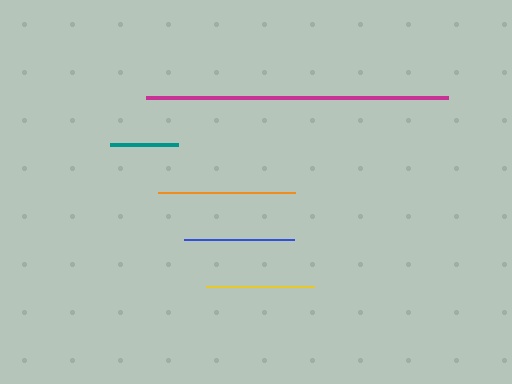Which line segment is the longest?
The magenta line is the longest at approximately 302 pixels.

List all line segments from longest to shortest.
From longest to shortest: magenta, orange, blue, yellow, teal.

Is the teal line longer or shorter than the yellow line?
The yellow line is longer than the teal line.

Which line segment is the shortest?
The teal line is the shortest at approximately 67 pixels.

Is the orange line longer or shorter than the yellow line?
The orange line is longer than the yellow line.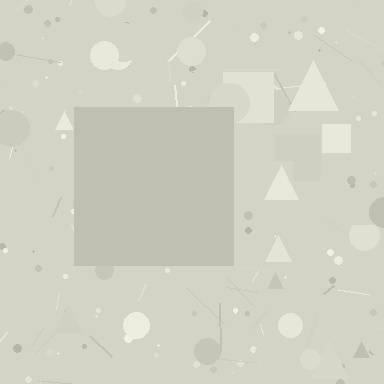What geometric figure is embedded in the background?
A square is embedded in the background.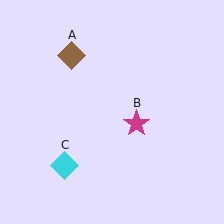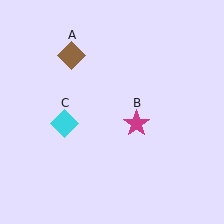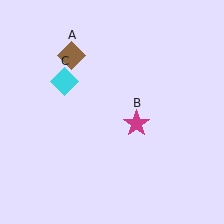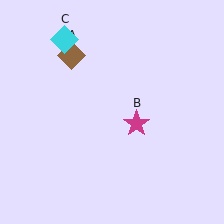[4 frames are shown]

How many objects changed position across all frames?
1 object changed position: cyan diamond (object C).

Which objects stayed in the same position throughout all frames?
Brown diamond (object A) and magenta star (object B) remained stationary.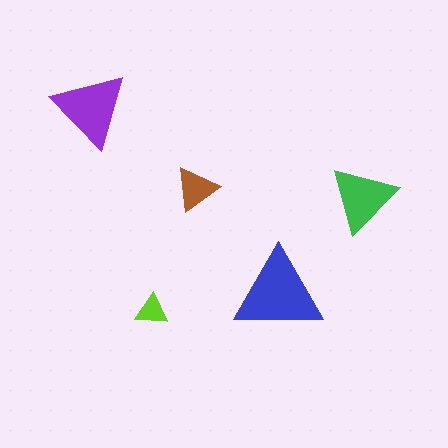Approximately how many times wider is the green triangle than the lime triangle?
About 2 times wider.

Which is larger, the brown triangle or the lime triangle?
The brown one.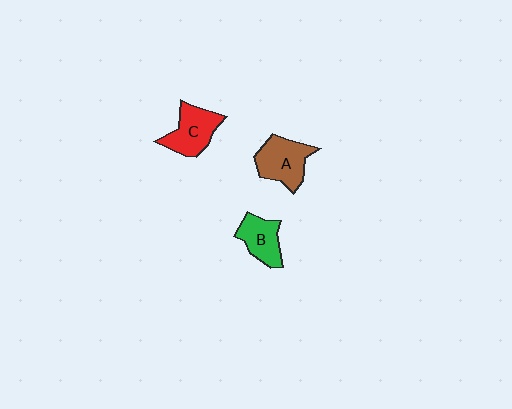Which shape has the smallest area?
Shape B (green).